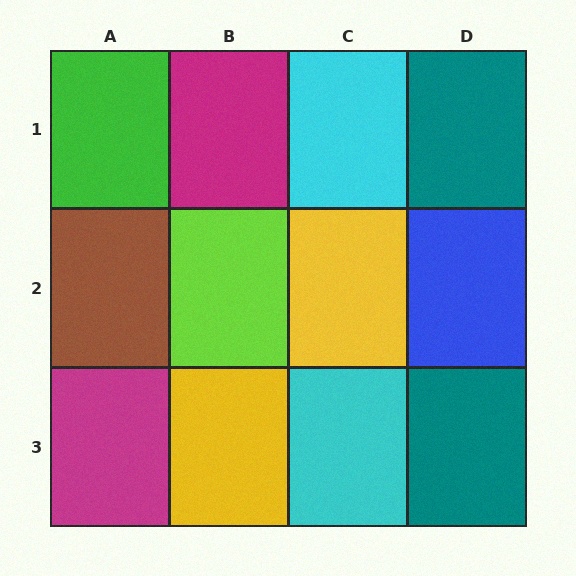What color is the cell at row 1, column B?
Magenta.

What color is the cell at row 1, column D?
Teal.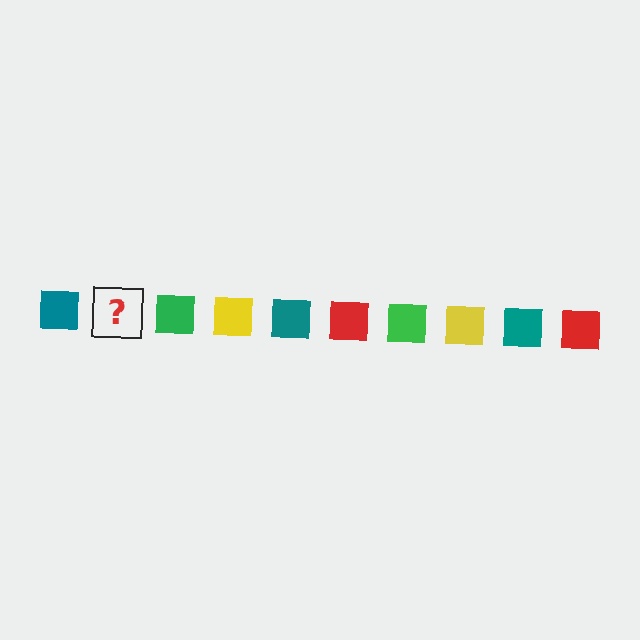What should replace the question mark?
The question mark should be replaced with a red square.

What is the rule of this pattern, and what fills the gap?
The rule is that the pattern cycles through teal, red, green, yellow squares. The gap should be filled with a red square.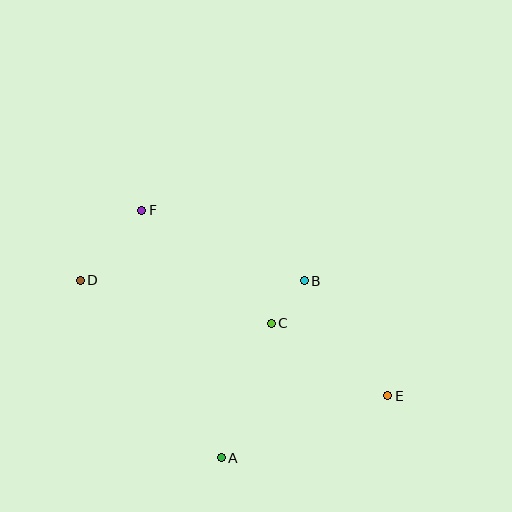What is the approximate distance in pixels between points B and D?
The distance between B and D is approximately 224 pixels.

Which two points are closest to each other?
Points B and C are closest to each other.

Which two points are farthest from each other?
Points D and E are farthest from each other.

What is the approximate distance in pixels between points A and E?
The distance between A and E is approximately 178 pixels.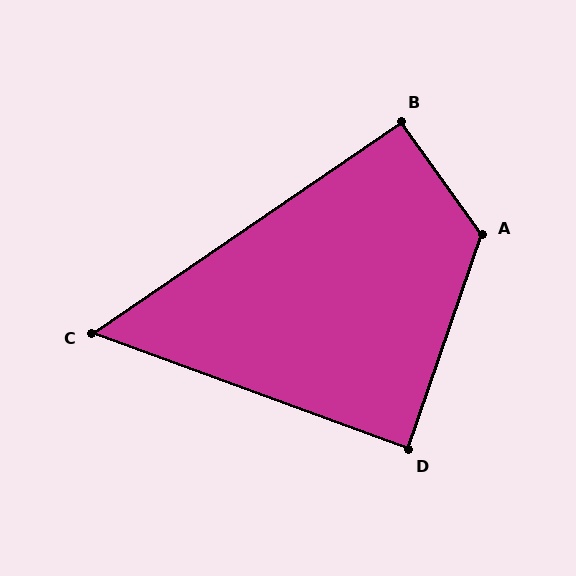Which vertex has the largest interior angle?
A, at approximately 126 degrees.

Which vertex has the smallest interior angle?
C, at approximately 54 degrees.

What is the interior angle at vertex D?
Approximately 89 degrees (approximately right).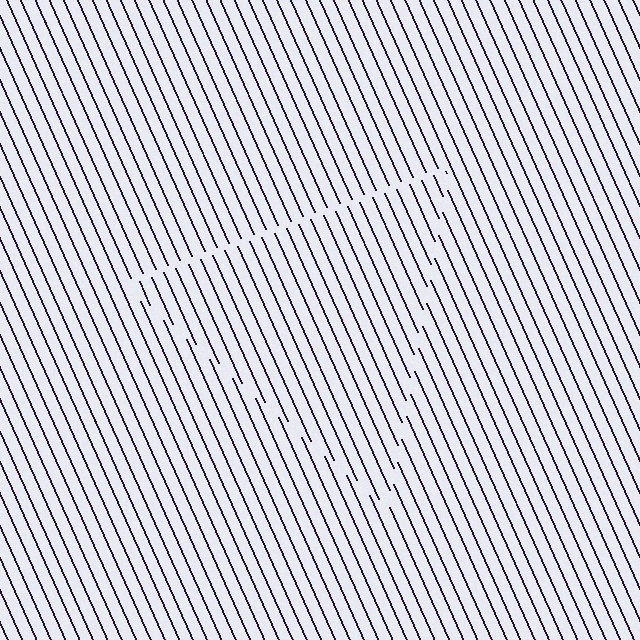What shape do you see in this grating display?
An illusory triangle. The interior of the shape contains the same grating, shifted by half a period — the contour is defined by the phase discontinuity where line-ends from the inner and outer gratings abut.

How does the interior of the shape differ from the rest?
The interior of the shape contains the same grating, shifted by half a period — the contour is defined by the phase discontinuity where line-ends from the inner and outer gratings abut.